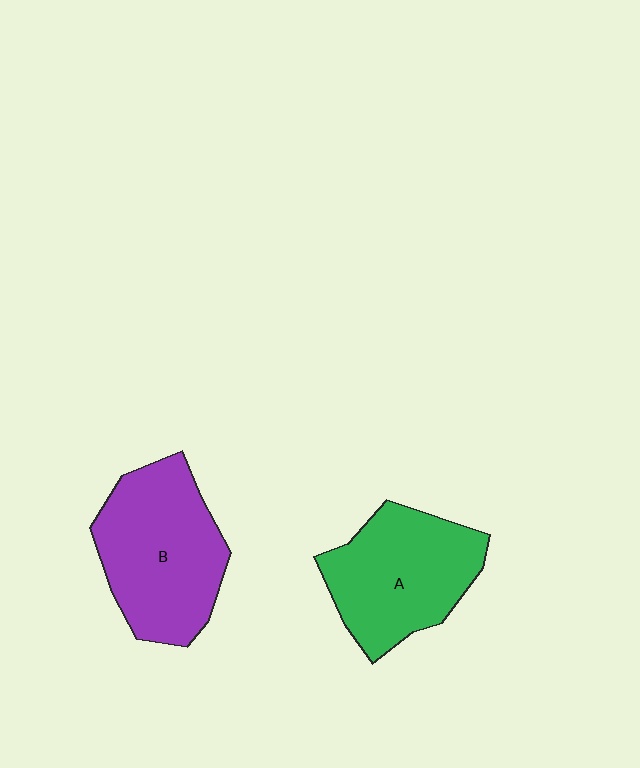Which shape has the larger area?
Shape B (purple).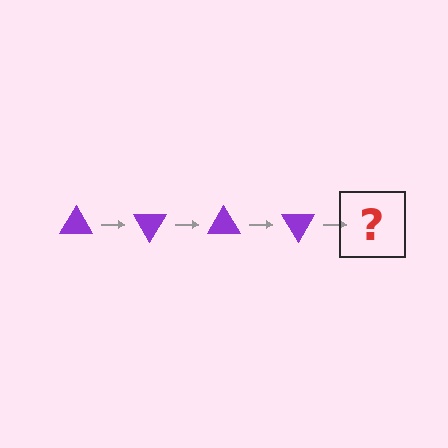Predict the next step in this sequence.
The next step is a purple triangle rotated 240 degrees.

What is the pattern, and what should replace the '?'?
The pattern is that the triangle rotates 60 degrees each step. The '?' should be a purple triangle rotated 240 degrees.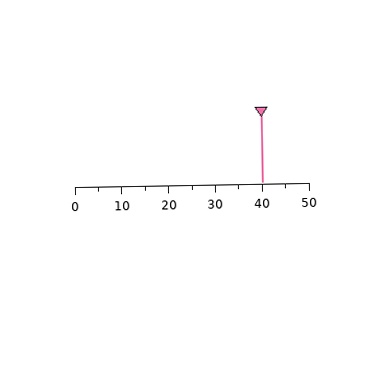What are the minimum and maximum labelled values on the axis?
The axis runs from 0 to 50.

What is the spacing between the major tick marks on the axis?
The major ticks are spaced 10 apart.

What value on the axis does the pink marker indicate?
The marker indicates approximately 40.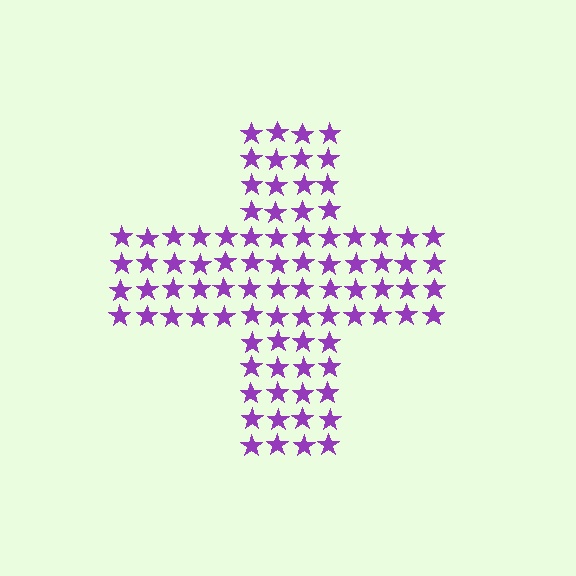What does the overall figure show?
The overall figure shows a cross.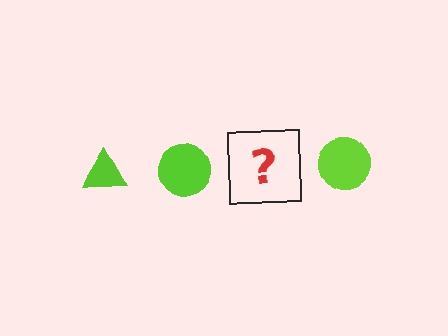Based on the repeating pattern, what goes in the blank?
The blank should be a lime triangle.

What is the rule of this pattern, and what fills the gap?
The rule is that the pattern cycles through triangle, circle shapes in lime. The gap should be filled with a lime triangle.